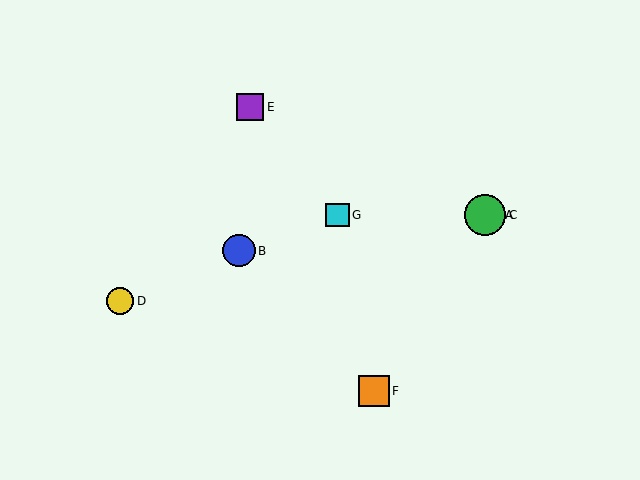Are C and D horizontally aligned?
No, C is at y≈215 and D is at y≈301.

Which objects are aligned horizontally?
Objects A, C, G are aligned horizontally.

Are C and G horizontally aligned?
Yes, both are at y≈215.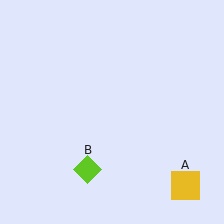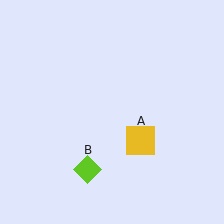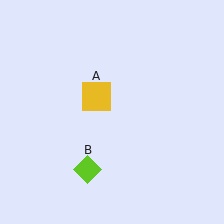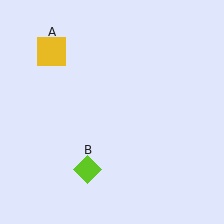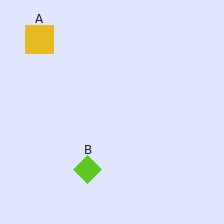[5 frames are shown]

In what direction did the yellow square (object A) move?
The yellow square (object A) moved up and to the left.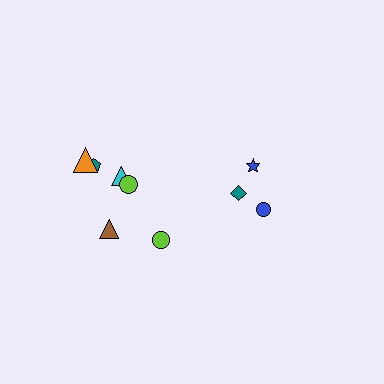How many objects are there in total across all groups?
There are 9 objects.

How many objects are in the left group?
There are 6 objects.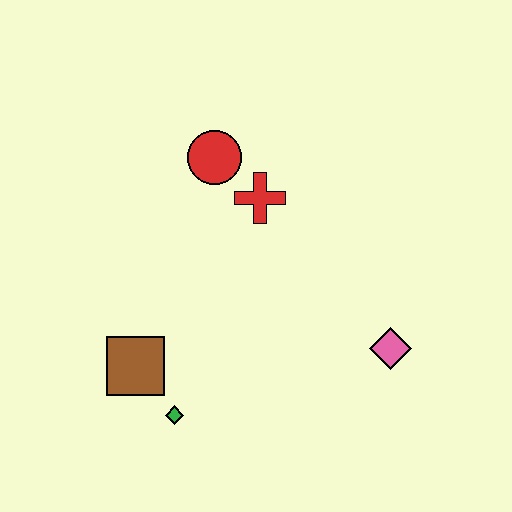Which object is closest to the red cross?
The red circle is closest to the red cross.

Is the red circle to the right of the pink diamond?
No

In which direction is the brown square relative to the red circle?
The brown square is below the red circle.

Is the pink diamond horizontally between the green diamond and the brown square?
No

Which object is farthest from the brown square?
The pink diamond is farthest from the brown square.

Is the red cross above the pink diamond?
Yes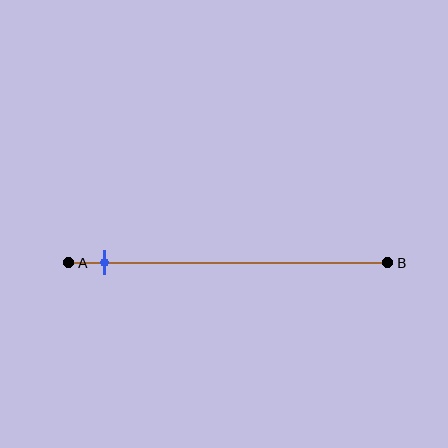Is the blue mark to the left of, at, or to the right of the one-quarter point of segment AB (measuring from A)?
The blue mark is to the left of the one-quarter point of segment AB.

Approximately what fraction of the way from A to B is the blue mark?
The blue mark is approximately 10% of the way from A to B.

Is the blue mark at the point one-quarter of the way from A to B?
No, the mark is at about 10% from A, not at the 25% one-quarter point.